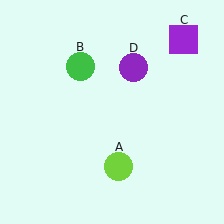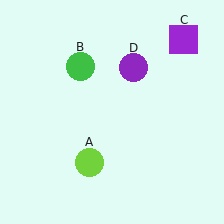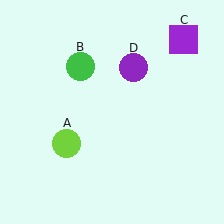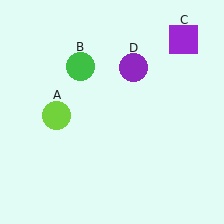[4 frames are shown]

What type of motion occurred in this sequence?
The lime circle (object A) rotated clockwise around the center of the scene.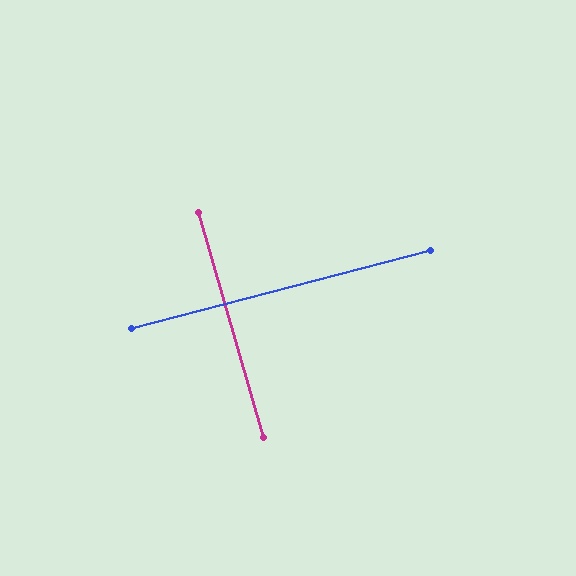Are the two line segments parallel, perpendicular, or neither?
Perpendicular — they meet at approximately 89°.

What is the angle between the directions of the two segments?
Approximately 89 degrees.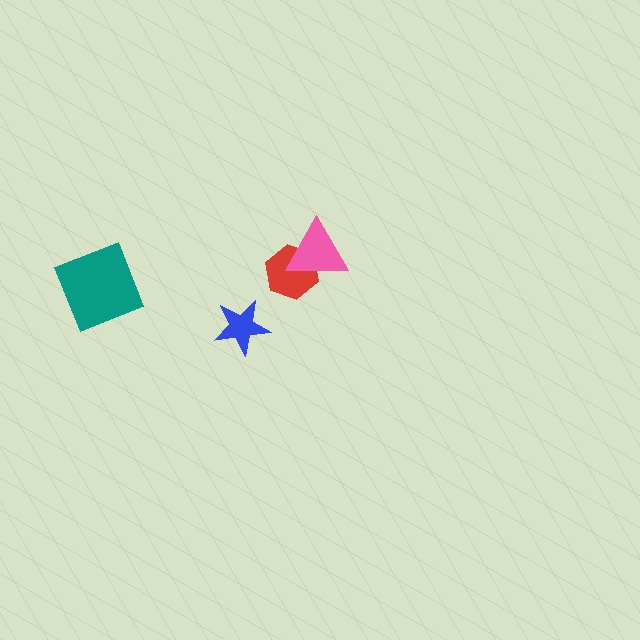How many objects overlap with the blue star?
0 objects overlap with the blue star.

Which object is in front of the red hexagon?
The pink triangle is in front of the red hexagon.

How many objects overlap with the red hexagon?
1 object overlaps with the red hexagon.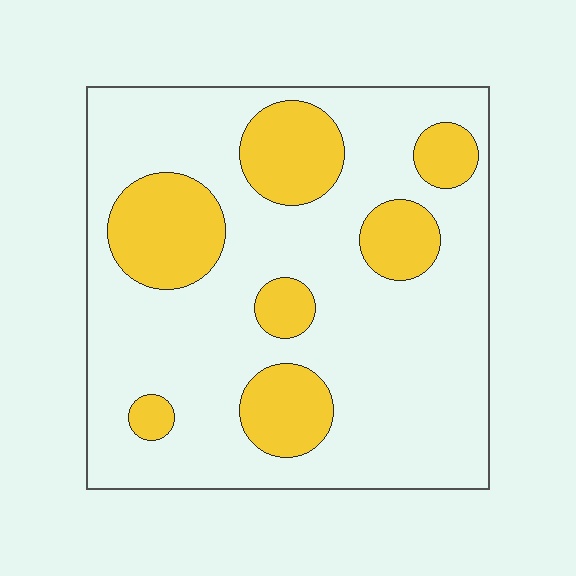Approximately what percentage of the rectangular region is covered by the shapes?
Approximately 25%.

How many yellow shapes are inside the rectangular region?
7.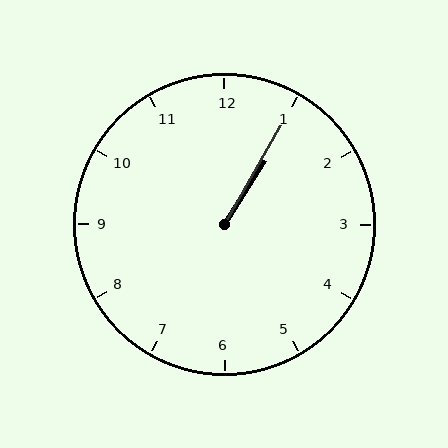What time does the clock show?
1:05.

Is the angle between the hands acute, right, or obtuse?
It is acute.